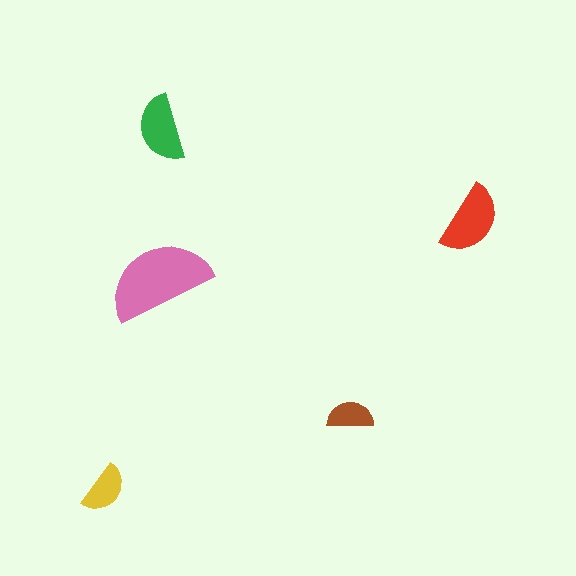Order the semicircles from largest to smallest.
the pink one, the red one, the green one, the yellow one, the brown one.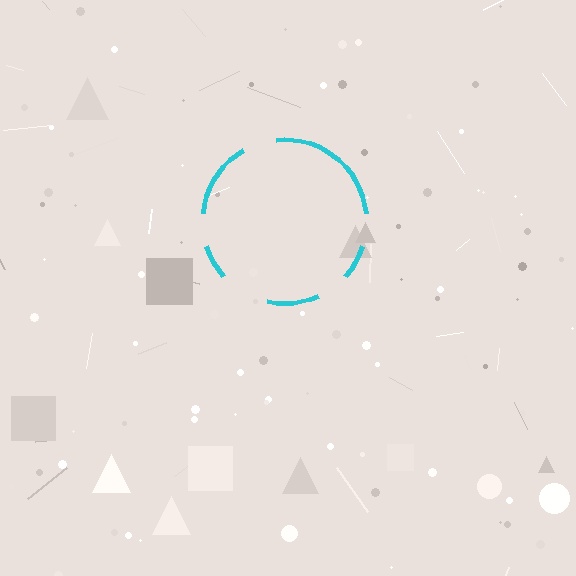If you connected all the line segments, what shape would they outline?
They would outline a circle.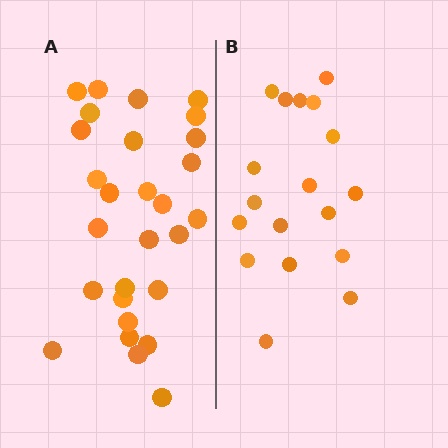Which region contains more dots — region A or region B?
Region A (the left region) has more dots.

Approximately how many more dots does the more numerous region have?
Region A has roughly 10 or so more dots than region B.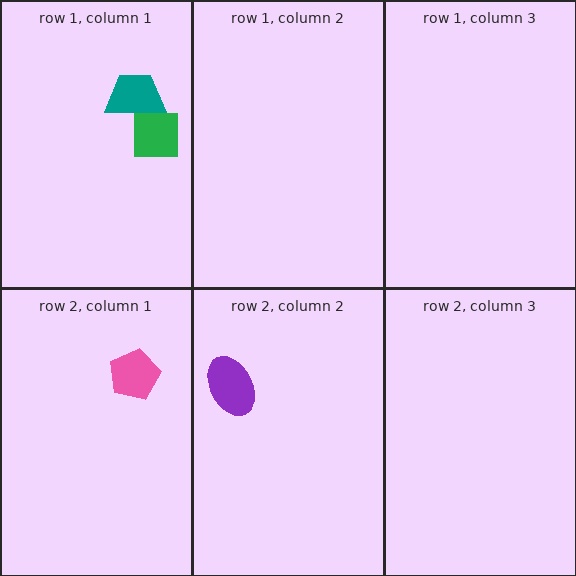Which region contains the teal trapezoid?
The row 1, column 1 region.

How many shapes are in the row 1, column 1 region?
2.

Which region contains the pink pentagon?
The row 2, column 1 region.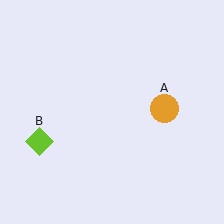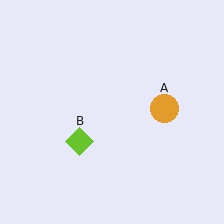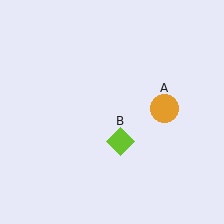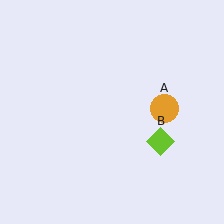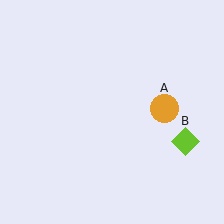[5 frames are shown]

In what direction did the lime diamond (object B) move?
The lime diamond (object B) moved right.